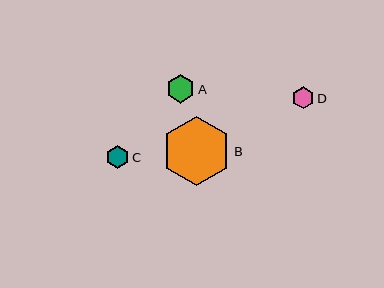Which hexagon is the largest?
Hexagon B is the largest with a size of approximately 70 pixels.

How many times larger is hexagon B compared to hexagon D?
Hexagon B is approximately 3.2 times the size of hexagon D.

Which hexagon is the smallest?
Hexagon D is the smallest with a size of approximately 22 pixels.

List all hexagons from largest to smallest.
From largest to smallest: B, A, C, D.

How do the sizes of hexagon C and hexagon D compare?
Hexagon C and hexagon D are approximately the same size.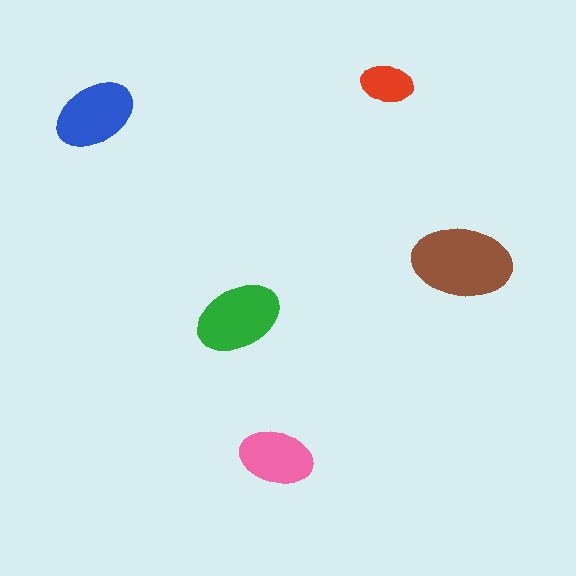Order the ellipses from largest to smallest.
the brown one, the green one, the blue one, the pink one, the red one.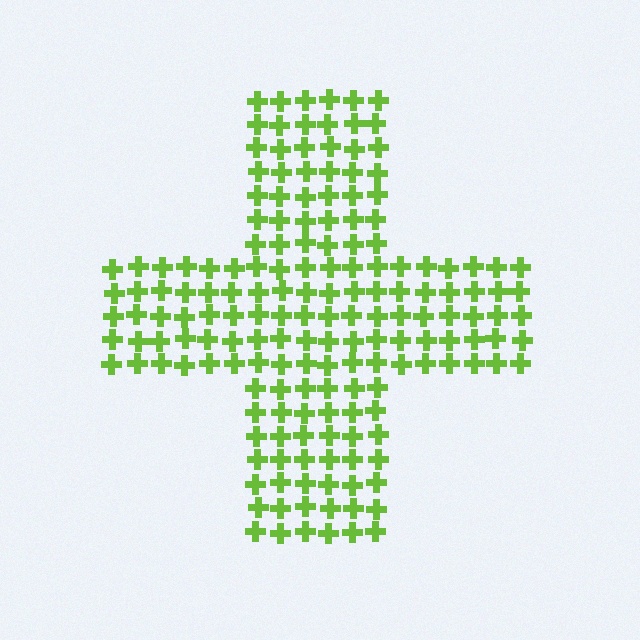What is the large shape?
The large shape is a cross.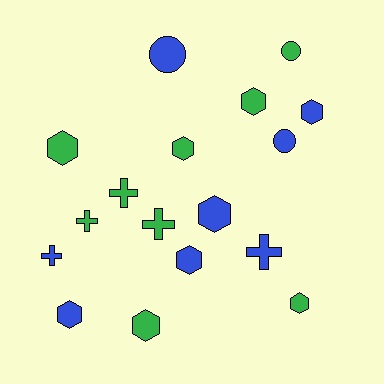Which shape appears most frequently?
Hexagon, with 9 objects.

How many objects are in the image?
There are 17 objects.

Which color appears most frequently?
Green, with 9 objects.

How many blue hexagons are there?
There are 4 blue hexagons.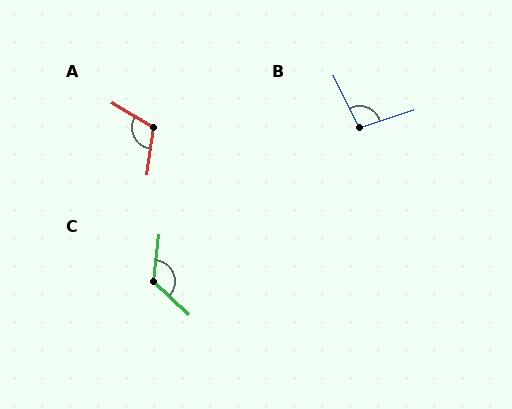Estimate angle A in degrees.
Approximately 112 degrees.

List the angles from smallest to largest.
B (98°), A (112°), C (126°).